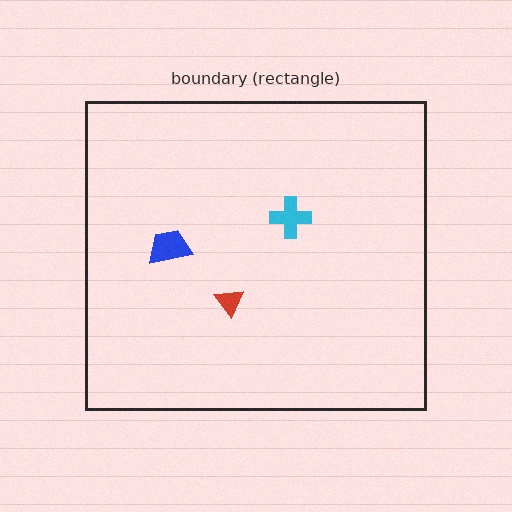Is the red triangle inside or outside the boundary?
Inside.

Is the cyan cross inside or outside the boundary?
Inside.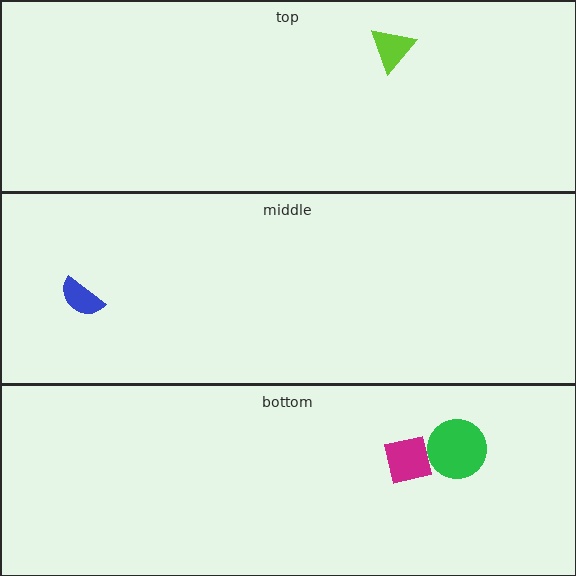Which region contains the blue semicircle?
The middle region.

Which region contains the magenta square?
The bottom region.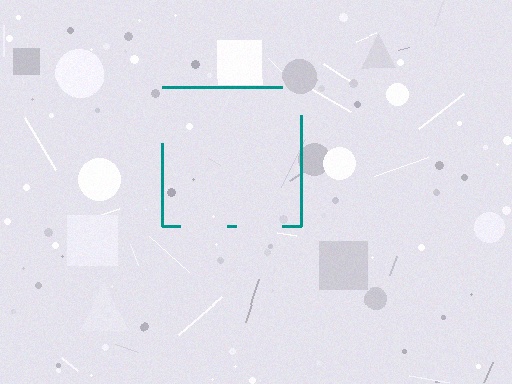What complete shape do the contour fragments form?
The contour fragments form a square.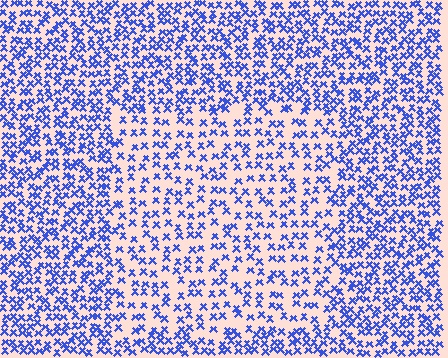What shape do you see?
I see a rectangle.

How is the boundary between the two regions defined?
The boundary is defined by a change in element density (approximately 1.8x ratio). All elements are the same color, size, and shape.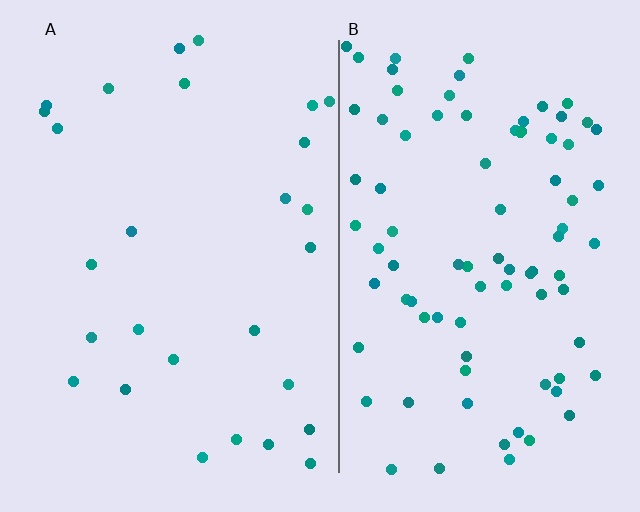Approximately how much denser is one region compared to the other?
Approximately 3.1× — region B over region A.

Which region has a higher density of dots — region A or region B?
B (the right).